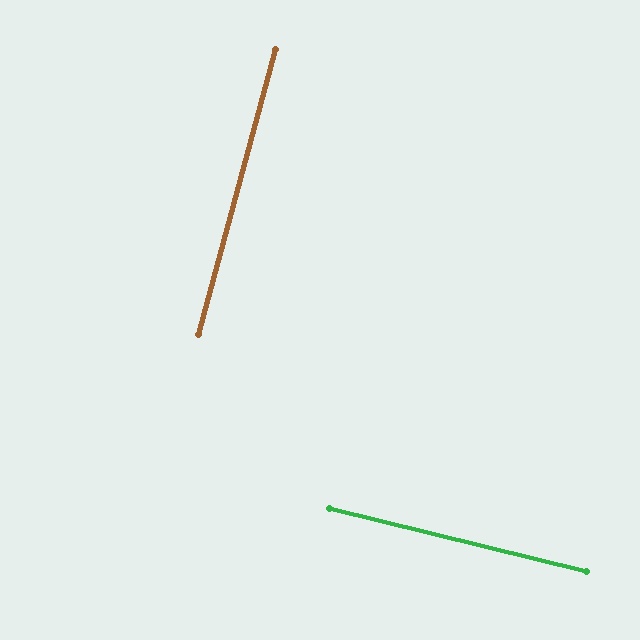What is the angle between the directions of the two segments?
Approximately 89 degrees.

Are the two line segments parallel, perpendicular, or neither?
Perpendicular — they meet at approximately 89°.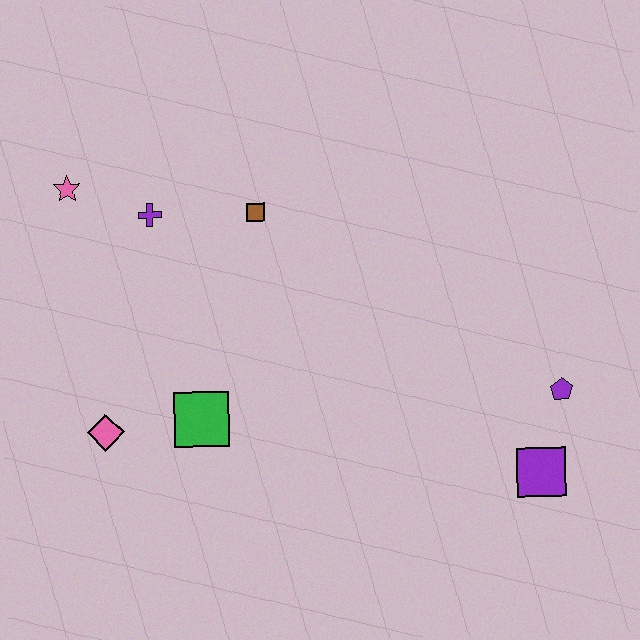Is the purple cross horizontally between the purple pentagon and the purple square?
No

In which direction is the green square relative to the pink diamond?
The green square is to the right of the pink diamond.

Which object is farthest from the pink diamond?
The purple pentagon is farthest from the pink diamond.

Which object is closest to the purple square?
The purple pentagon is closest to the purple square.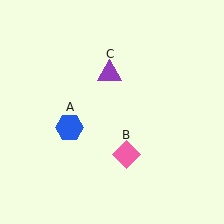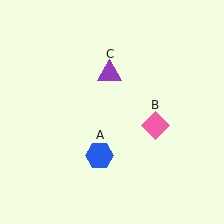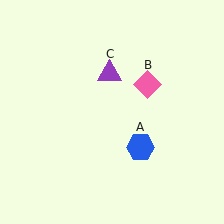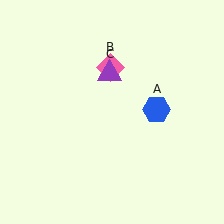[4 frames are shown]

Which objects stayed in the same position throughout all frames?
Purple triangle (object C) remained stationary.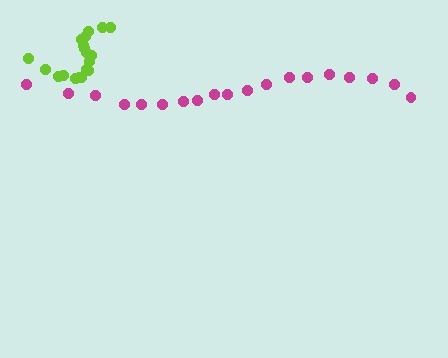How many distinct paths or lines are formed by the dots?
There are 2 distinct paths.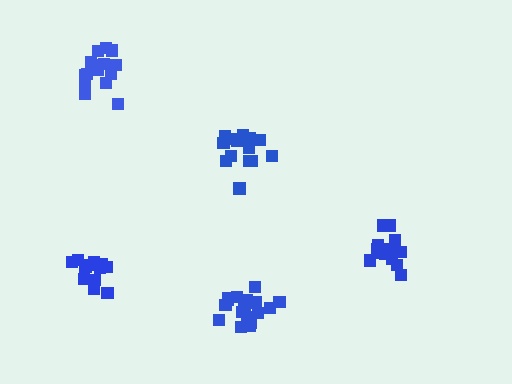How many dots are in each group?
Group 1: 15 dots, Group 2: 16 dots, Group 3: 18 dots, Group 4: 17 dots, Group 5: 12 dots (78 total).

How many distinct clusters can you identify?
There are 5 distinct clusters.